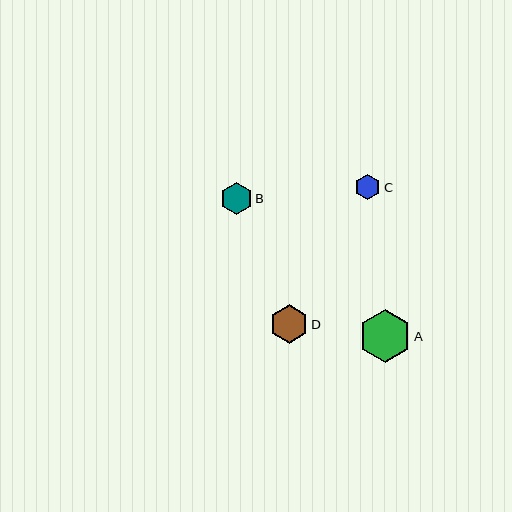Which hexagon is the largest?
Hexagon A is the largest with a size of approximately 52 pixels.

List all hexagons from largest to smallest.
From largest to smallest: A, D, B, C.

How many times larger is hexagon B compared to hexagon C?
Hexagon B is approximately 1.2 times the size of hexagon C.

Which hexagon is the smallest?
Hexagon C is the smallest with a size of approximately 25 pixels.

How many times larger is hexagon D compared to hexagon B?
Hexagon D is approximately 1.2 times the size of hexagon B.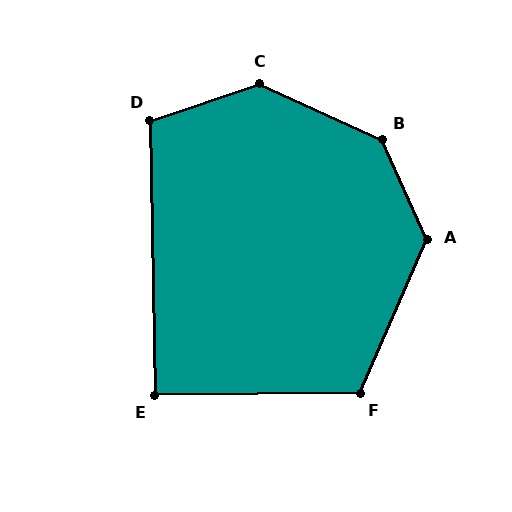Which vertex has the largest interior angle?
B, at approximately 138 degrees.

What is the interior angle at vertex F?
Approximately 114 degrees (obtuse).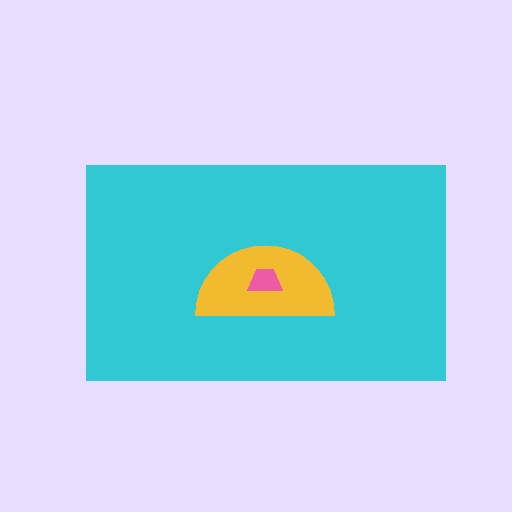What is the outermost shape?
The cyan rectangle.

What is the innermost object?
The pink trapezoid.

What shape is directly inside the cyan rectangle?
The yellow semicircle.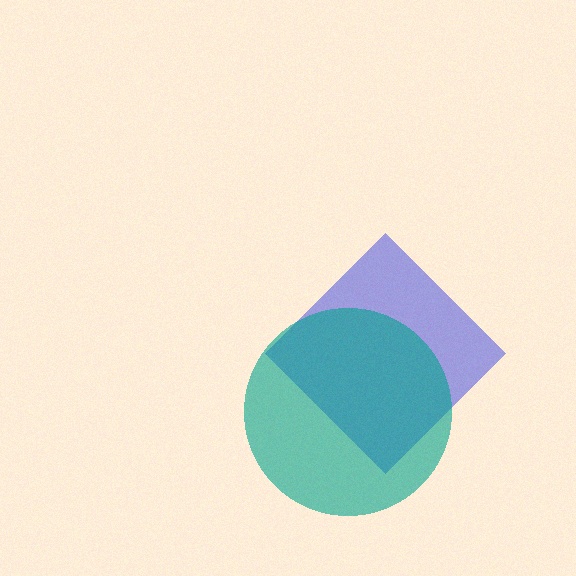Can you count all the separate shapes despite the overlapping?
Yes, there are 2 separate shapes.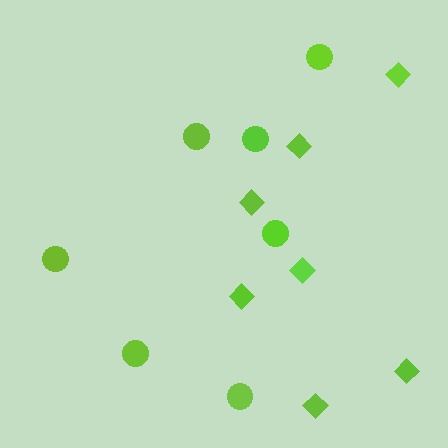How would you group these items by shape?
There are 2 groups: one group of circles (7) and one group of diamonds (7).